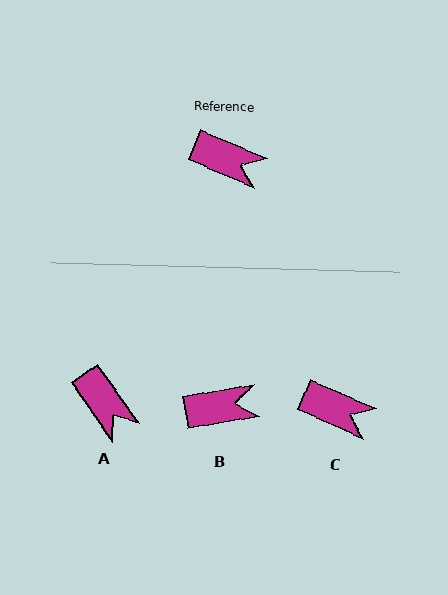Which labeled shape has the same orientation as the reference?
C.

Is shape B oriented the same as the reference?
No, it is off by about 33 degrees.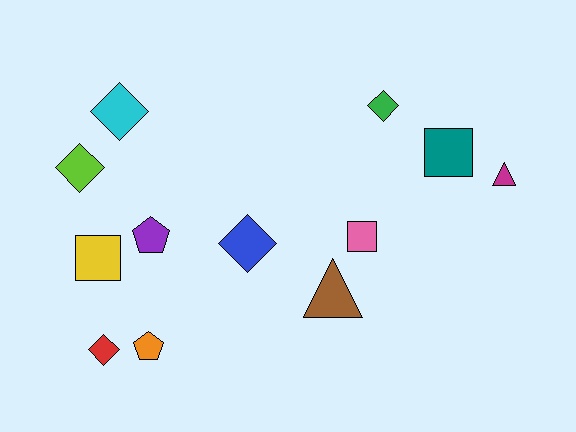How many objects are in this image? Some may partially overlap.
There are 12 objects.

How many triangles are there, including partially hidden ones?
There are 2 triangles.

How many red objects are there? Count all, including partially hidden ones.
There is 1 red object.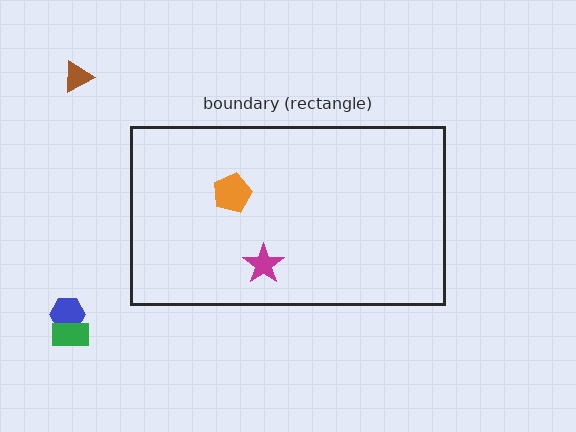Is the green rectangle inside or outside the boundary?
Outside.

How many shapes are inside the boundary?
2 inside, 3 outside.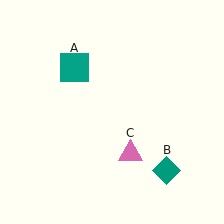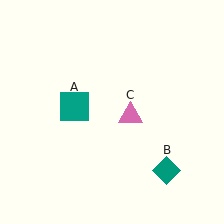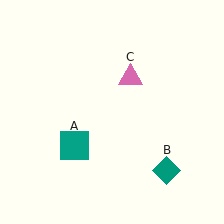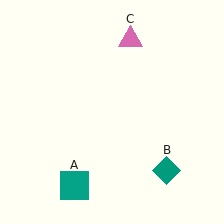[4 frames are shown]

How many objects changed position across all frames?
2 objects changed position: teal square (object A), pink triangle (object C).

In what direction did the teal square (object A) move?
The teal square (object A) moved down.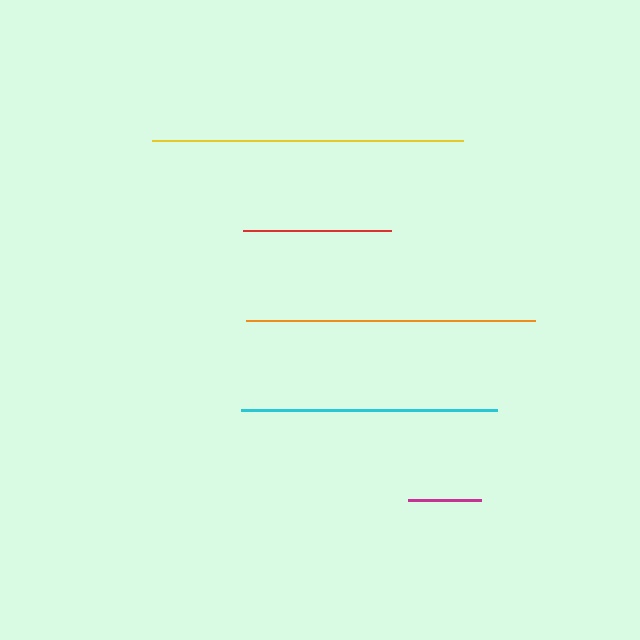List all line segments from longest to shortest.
From longest to shortest: yellow, orange, cyan, red, magenta.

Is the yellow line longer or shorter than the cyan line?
The yellow line is longer than the cyan line.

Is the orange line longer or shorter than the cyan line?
The orange line is longer than the cyan line.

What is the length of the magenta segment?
The magenta segment is approximately 73 pixels long.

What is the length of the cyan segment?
The cyan segment is approximately 256 pixels long.